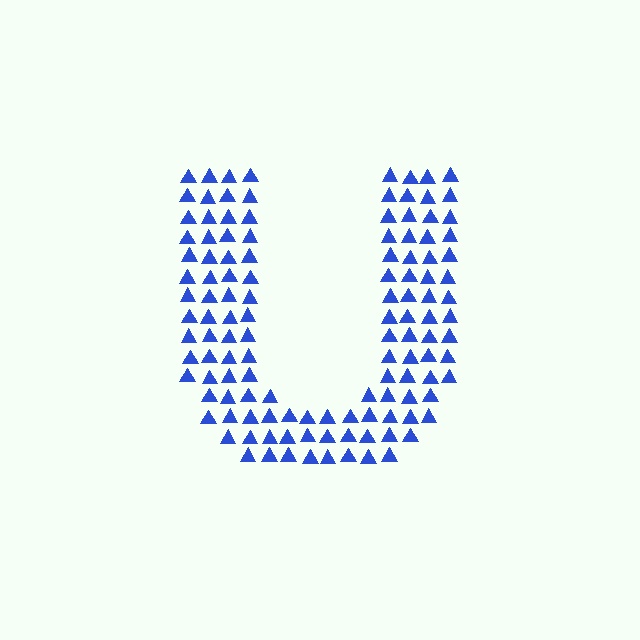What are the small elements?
The small elements are triangles.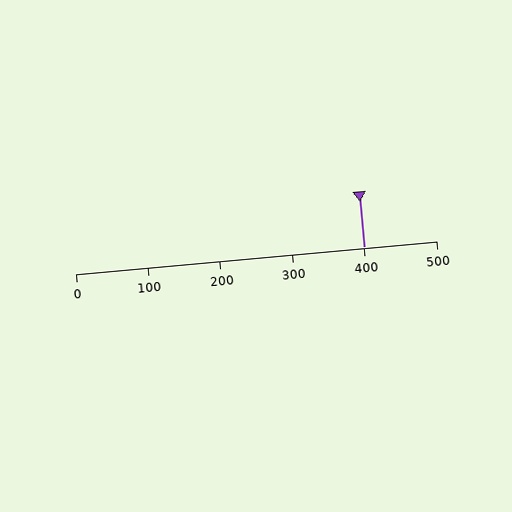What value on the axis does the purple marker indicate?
The marker indicates approximately 400.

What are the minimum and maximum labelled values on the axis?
The axis runs from 0 to 500.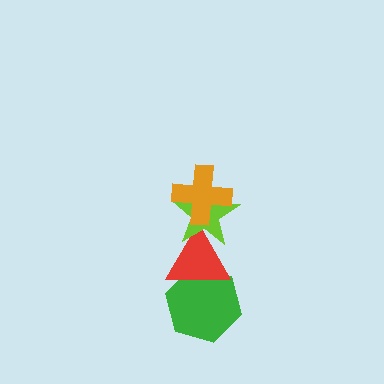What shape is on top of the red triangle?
The lime star is on top of the red triangle.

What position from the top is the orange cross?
The orange cross is 1st from the top.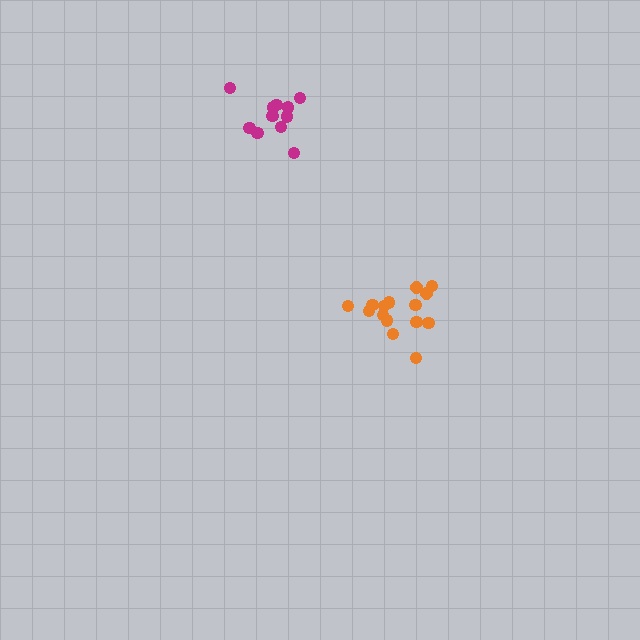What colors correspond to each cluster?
The clusters are colored: orange, magenta.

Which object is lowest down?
The orange cluster is bottommost.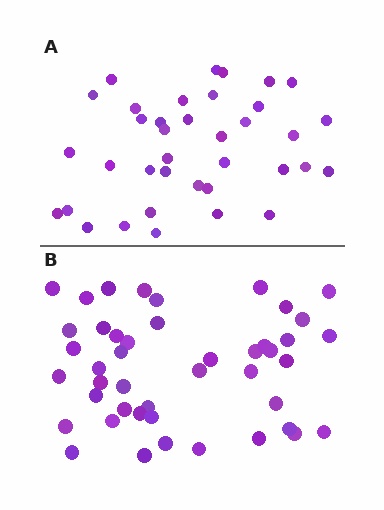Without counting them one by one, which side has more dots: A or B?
Region B (the bottom region) has more dots.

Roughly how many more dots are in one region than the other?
Region B has roughly 8 or so more dots than region A.